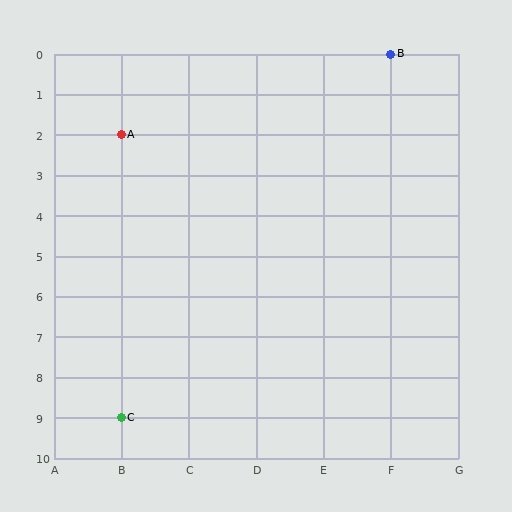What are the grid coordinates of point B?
Point B is at grid coordinates (F, 0).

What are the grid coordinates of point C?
Point C is at grid coordinates (B, 9).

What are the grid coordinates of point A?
Point A is at grid coordinates (B, 2).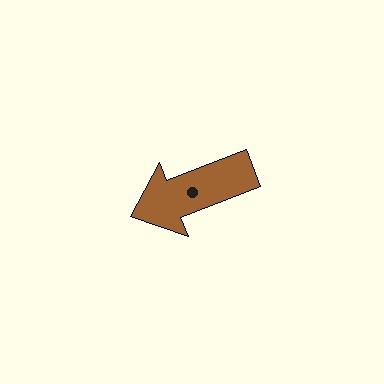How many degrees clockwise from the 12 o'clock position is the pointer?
Approximately 249 degrees.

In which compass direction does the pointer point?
West.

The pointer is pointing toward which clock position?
Roughly 8 o'clock.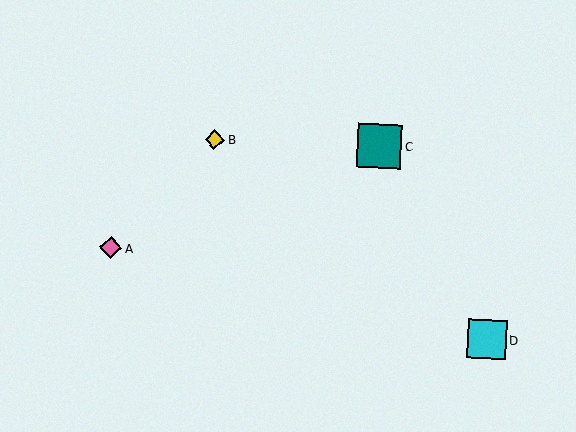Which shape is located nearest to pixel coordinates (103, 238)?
The pink diamond (labeled A) at (111, 248) is nearest to that location.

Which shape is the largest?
The teal square (labeled C) is the largest.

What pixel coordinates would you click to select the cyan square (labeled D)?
Click at (487, 339) to select the cyan square D.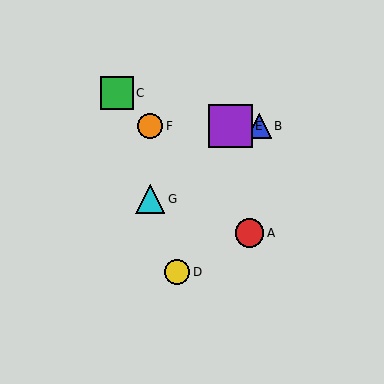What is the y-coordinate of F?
Object F is at y≈126.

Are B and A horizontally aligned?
No, B is at y≈126 and A is at y≈233.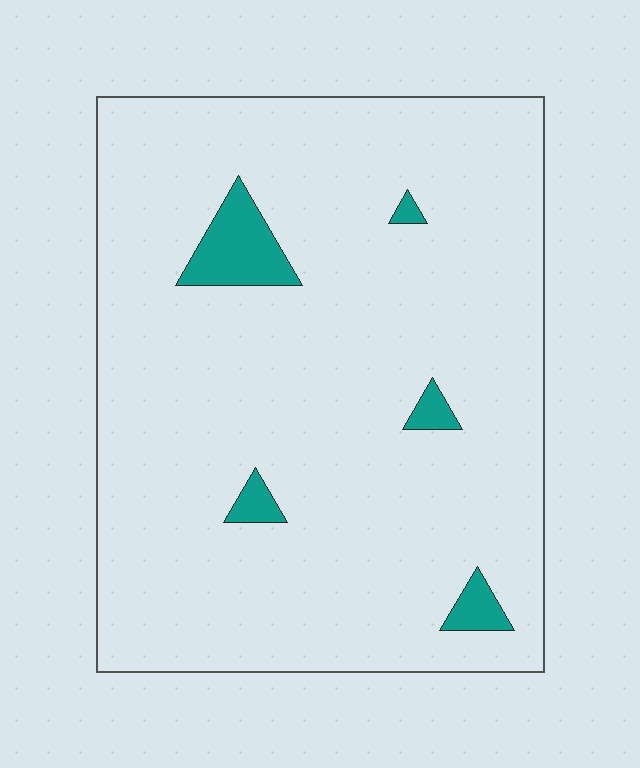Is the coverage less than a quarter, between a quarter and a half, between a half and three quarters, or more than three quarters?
Less than a quarter.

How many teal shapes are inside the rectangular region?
5.